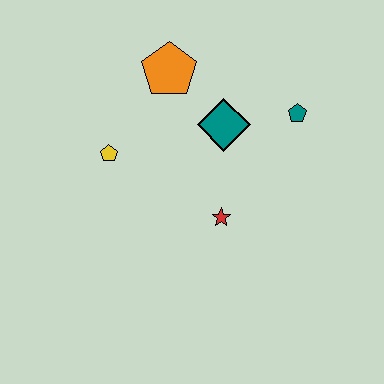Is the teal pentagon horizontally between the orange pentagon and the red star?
No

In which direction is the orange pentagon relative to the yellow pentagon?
The orange pentagon is above the yellow pentagon.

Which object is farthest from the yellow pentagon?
The teal pentagon is farthest from the yellow pentagon.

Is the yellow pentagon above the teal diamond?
No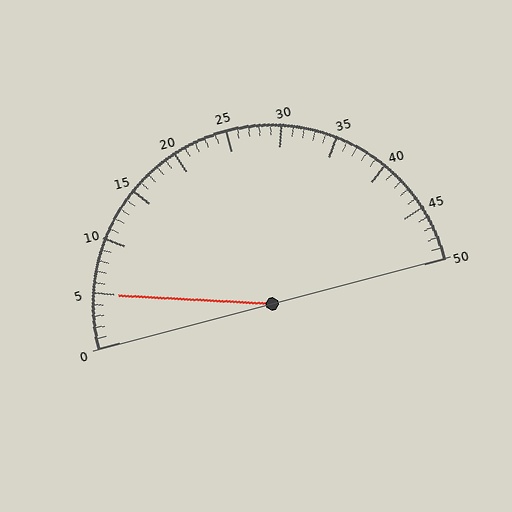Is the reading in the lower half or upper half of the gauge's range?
The reading is in the lower half of the range (0 to 50).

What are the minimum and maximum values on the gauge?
The gauge ranges from 0 to 50.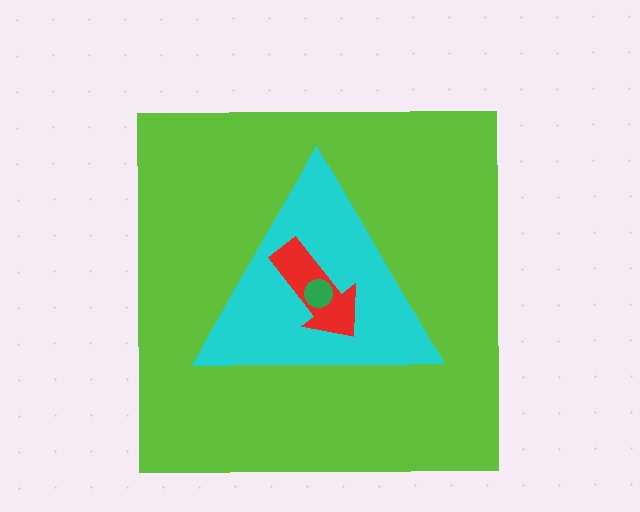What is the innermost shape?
The green circle.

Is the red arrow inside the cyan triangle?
Yes.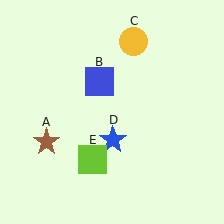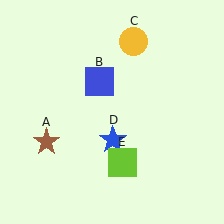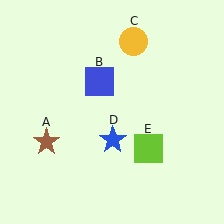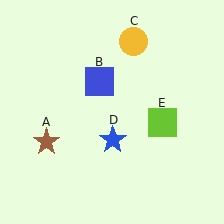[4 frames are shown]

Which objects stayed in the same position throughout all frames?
Brown star (object A) and blue square (object B) and yellow circle (object C) and blue star (object D) remained stationary.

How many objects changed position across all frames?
1 object changed position: lime square (object E).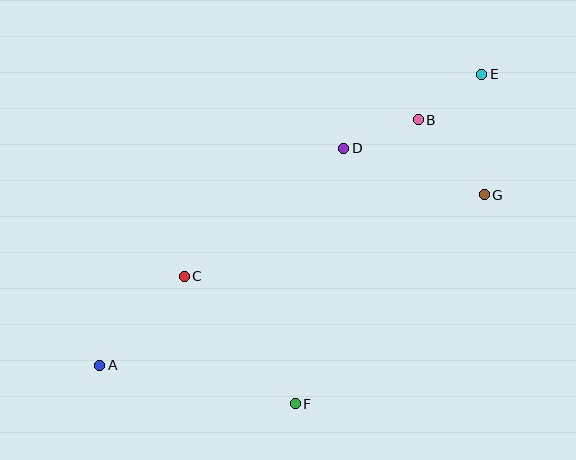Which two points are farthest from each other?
Points A and E are farthest from each other.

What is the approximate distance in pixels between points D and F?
The distance between D and F is approximately 260 pixels.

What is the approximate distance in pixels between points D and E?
The distance between D and E is approximately 157 pixels.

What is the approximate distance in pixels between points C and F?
The distance between C and F is approximately 169 pixels.